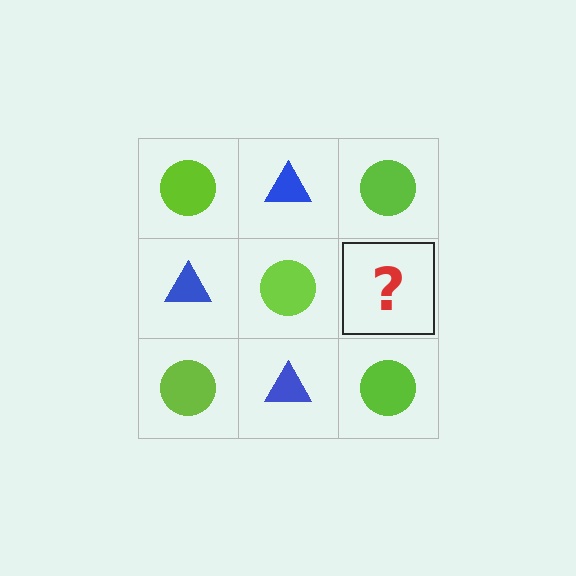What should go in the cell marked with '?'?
The missing cell should contain a blue triangle.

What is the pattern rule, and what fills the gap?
The rule is that it alternates lime circle and blue triangle in a checkerboard pattern. The gap should be filled with a blue triangle.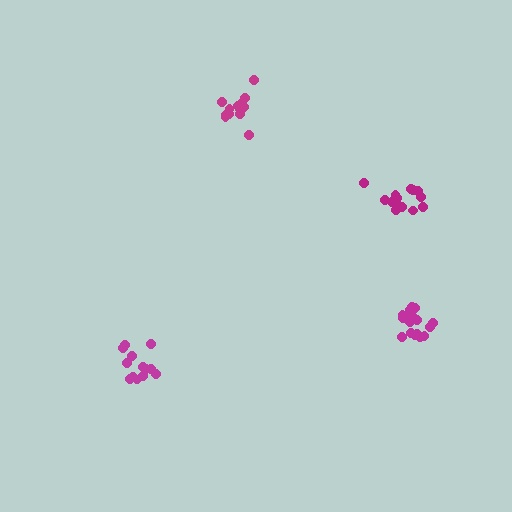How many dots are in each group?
Group 1: 14 dots, Group 2: 18 dots, Group 3: 13 dots, Group 4: 17 dots (62 total).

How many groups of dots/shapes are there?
There are 4 groups.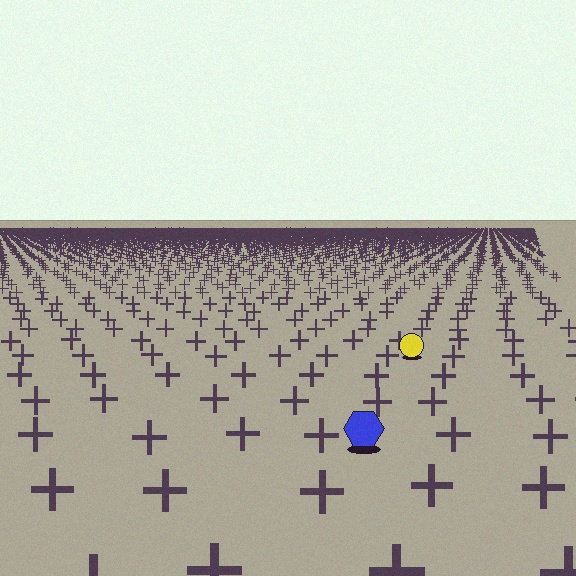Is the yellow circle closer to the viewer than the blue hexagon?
No. The blue hexagon is closer — you can tell from the texture gradient: the ground texture is coarser near it.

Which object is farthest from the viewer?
The yellow circle is farthest from the viewer. It appears smaller and the ground texture around it is denser.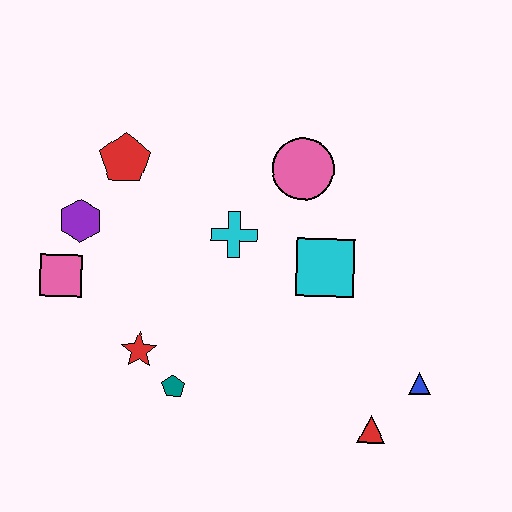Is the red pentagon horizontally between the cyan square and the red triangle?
No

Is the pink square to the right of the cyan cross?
No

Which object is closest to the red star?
The teal pentagon is closest to the red star.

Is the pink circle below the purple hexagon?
No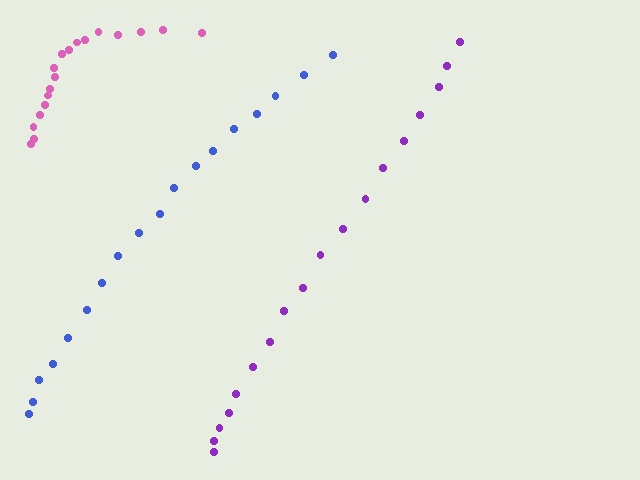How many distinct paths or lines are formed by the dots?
There are 3 distinct paths.